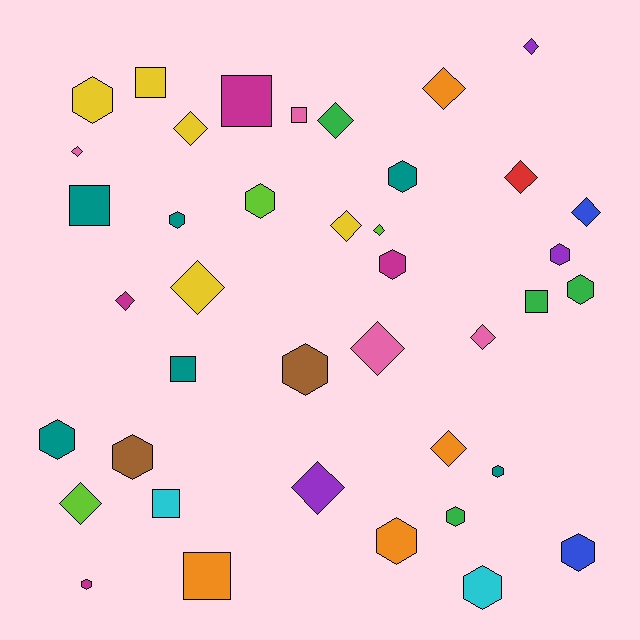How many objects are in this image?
There are 40 objects.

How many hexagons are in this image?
There are 16 hexagons.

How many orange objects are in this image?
There are 4 orange objects.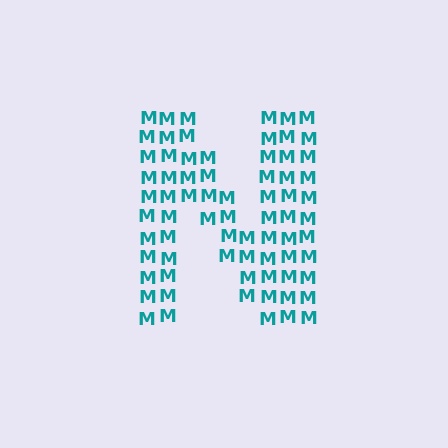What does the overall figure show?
The overall figure shows the letter N.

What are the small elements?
The small elements are letter M's.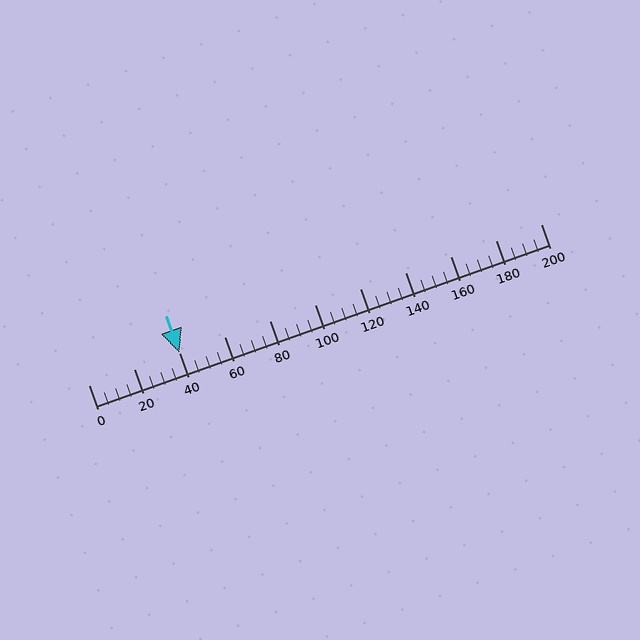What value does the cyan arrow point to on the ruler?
The cyan arrow points to approximately 40.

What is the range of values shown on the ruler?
The ruler shows values from 0 to 200.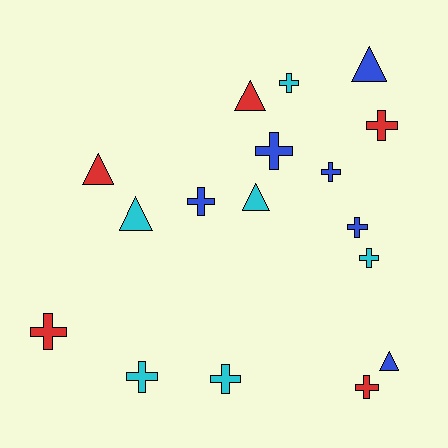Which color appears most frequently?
Blue, with 6 objects.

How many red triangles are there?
There are 2 red triangles.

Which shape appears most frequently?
Cross, with 11 objects.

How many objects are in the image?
There are 17 objects.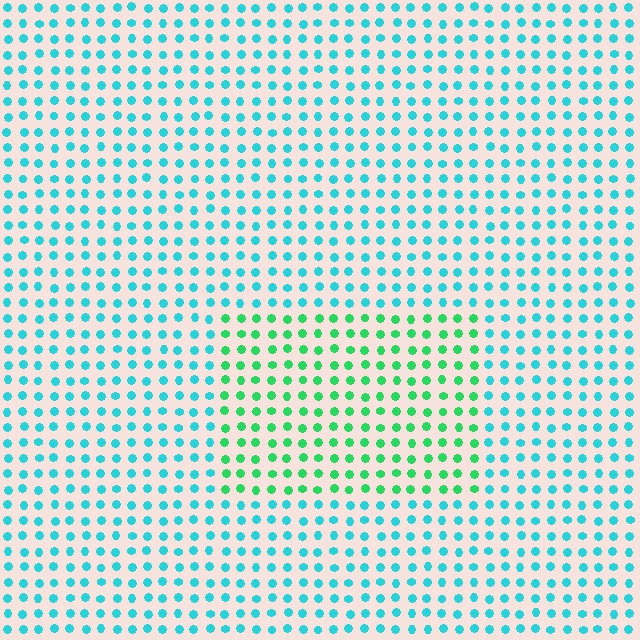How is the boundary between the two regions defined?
The boundary is defined purely by a slight shift in hue (about 44 degrees). Spacing, size, and orientation are identical on both sides.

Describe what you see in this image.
The image is filled with small cyan elements in a uniform arrangement. A rectangle-shaped region is visible where the elements are tinted to a slightly different hue, forming a subtle color boundary.